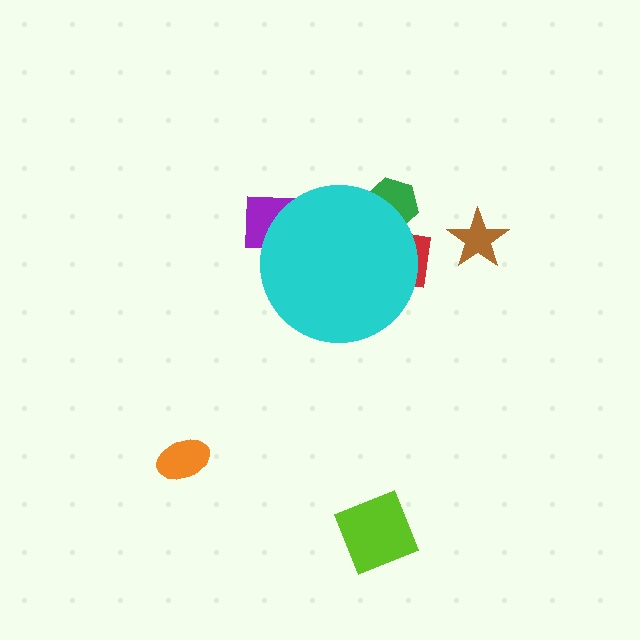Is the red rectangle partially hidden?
Yes, the red rectangle is partially hidden behind the cyan circle.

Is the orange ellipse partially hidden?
No, the orange ellipse is fully visible.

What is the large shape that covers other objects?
A cyan circle.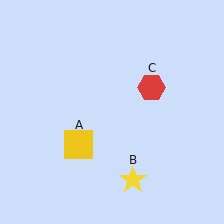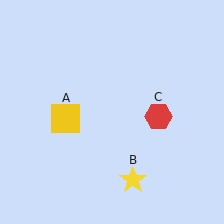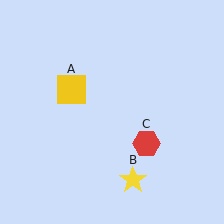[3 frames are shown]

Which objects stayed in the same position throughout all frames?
Yellow star (object B) remained stationary.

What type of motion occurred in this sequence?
The yellow square (object A), red hexagon (object C) rotated clockwise around the center of the scene.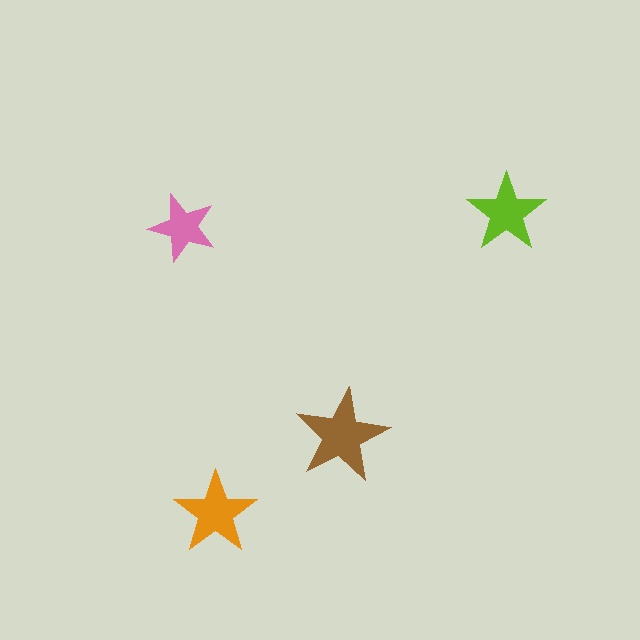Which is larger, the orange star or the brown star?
The brown one.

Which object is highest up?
The lime star is topmost.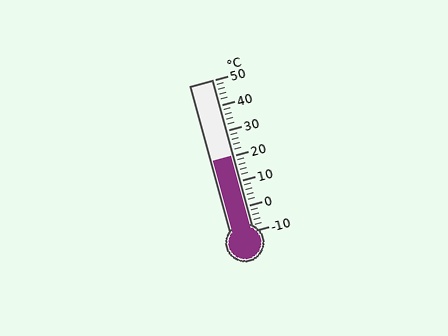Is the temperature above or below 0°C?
The temperature is above 0°C.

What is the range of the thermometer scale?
The thermometer scale ranges from -10°C to 50°C.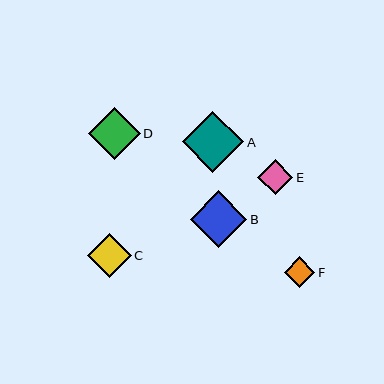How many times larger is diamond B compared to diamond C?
Diamond B is approximately 1.3 times the size of diamond C.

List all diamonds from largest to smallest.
From largest to smallest: A, B, D, C, E, F.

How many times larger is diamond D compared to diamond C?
Diamond D is approximately 1.2 times the size of diamond C.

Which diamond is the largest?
Diamond A is the largest with a size of approximately 62 pixels.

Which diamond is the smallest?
Diamond F is the smallest with a size of approximately 30 pixels.